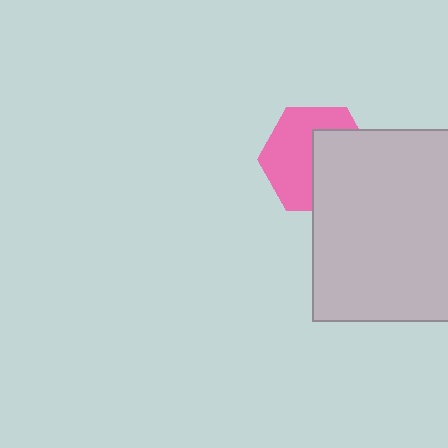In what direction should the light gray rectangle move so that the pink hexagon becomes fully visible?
The light gray rectangle should move right. That is the shortest direction to clear the overlap and leave the pink hexagon fully visible.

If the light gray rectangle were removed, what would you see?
You would see the complete pink hexagon.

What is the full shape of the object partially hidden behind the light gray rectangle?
The partially hidden object is a pink hexagon.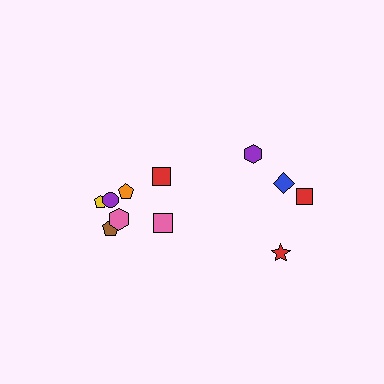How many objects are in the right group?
There are 4 objects.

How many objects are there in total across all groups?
There are 11 objects.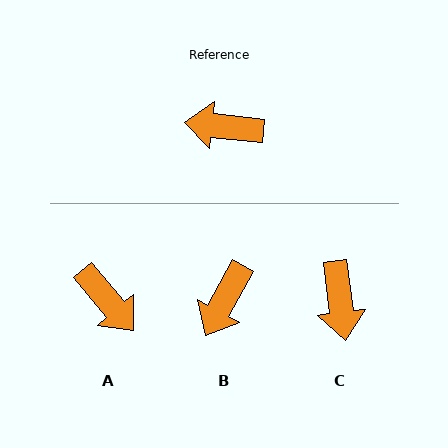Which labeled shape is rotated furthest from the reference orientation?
A, about 137 degrees away.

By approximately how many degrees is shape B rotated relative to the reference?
Approximately 68 degrees counter-clockwise.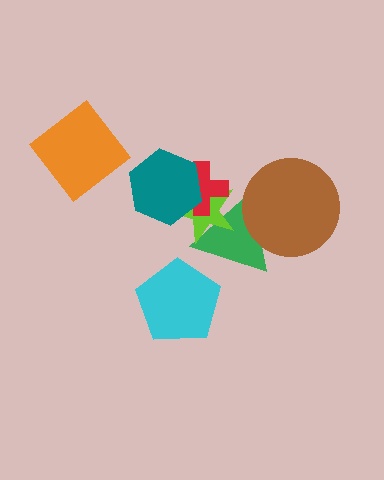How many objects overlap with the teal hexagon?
2 objects overlap with the teal hexagon.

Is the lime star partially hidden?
Yes, it is partially covered by another shape.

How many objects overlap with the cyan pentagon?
0 objects overlap with the cyan pentagon.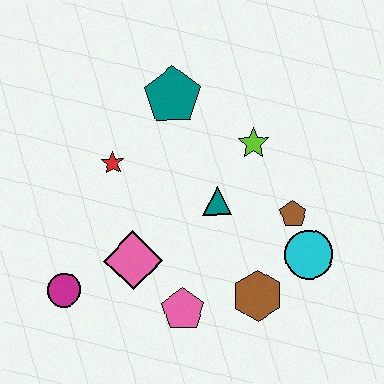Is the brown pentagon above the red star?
No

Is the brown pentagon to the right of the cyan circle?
No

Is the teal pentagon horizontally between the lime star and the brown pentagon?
No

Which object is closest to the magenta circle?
The pink diamond is closest to the magenta circle.